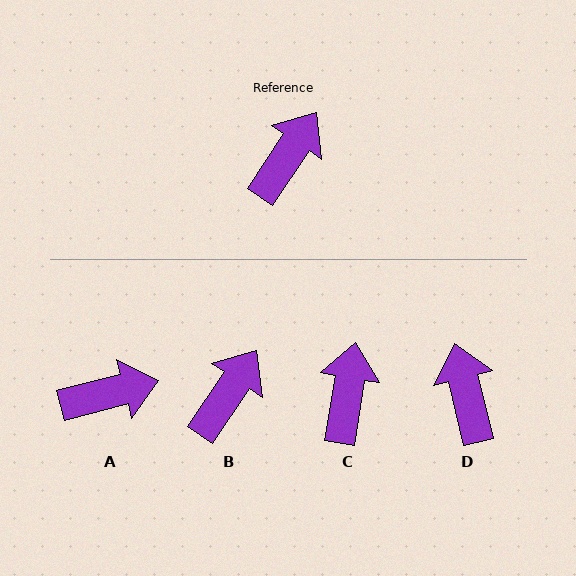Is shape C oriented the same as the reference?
No, it is off by about 24 degrees.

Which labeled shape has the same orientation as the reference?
B.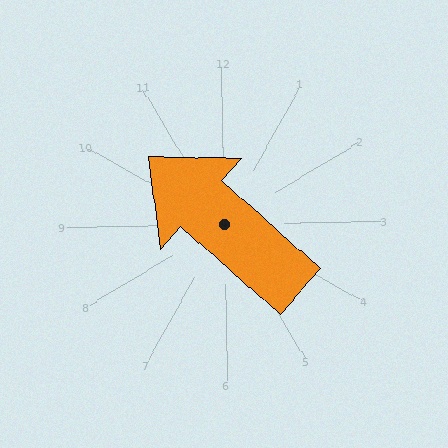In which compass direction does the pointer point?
Northwest.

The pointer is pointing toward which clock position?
Roughly 10 o'clock.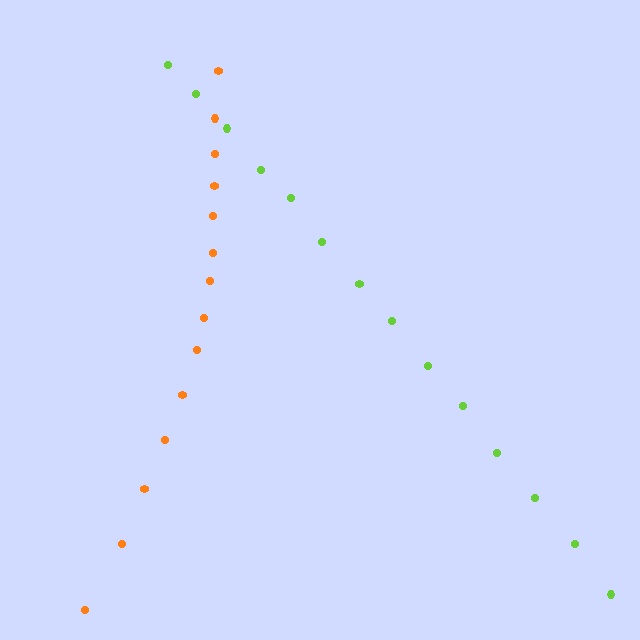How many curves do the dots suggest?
There are 2 distinct paths.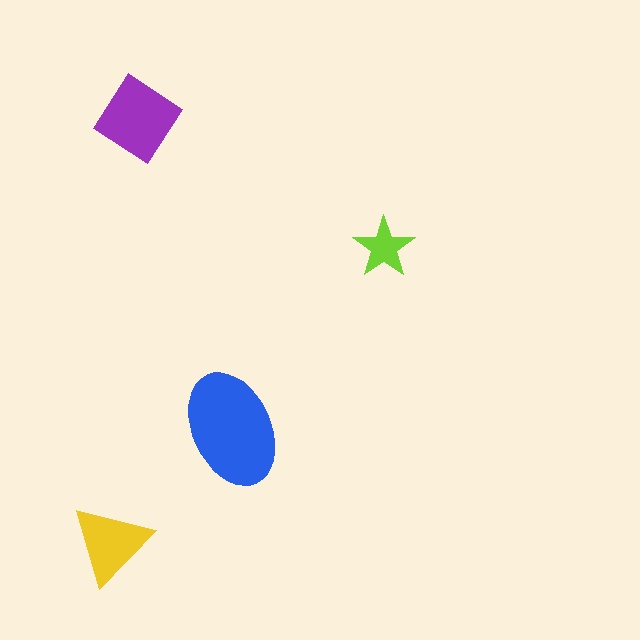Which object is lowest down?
The yellow triangle is bottommost.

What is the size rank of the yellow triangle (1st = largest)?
3rd.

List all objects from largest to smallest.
The blue ellipse, the purple diamond, the yellow triangle, the lime star.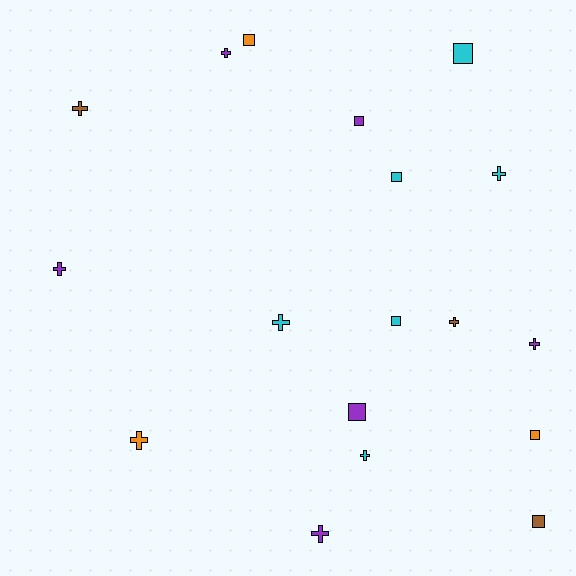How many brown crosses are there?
There are 2 brown crosses.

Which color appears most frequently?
Purple, with 6 objects.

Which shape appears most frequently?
Cross, with 10 objects.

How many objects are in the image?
There are 18 objects.